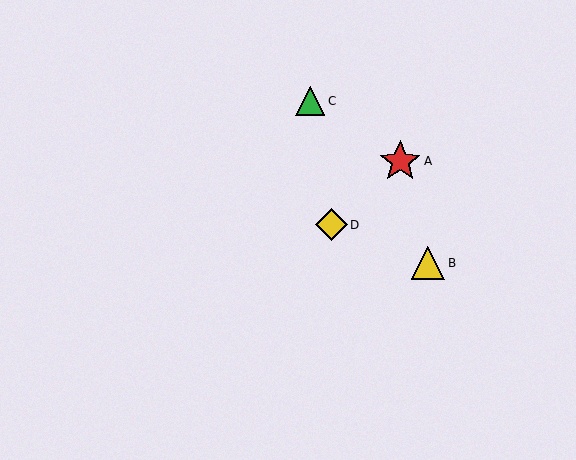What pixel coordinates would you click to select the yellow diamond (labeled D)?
Click at (331, 225) to select the yellow diamond D.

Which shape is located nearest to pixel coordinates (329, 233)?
The yellow diamond (labeled D) at (331, 225) is nearest to that location.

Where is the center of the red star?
The center of the red star is at (400, 161).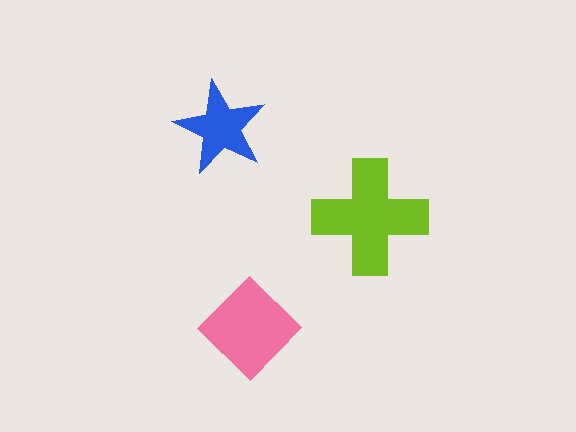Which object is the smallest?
The blue star.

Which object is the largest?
The lime cross.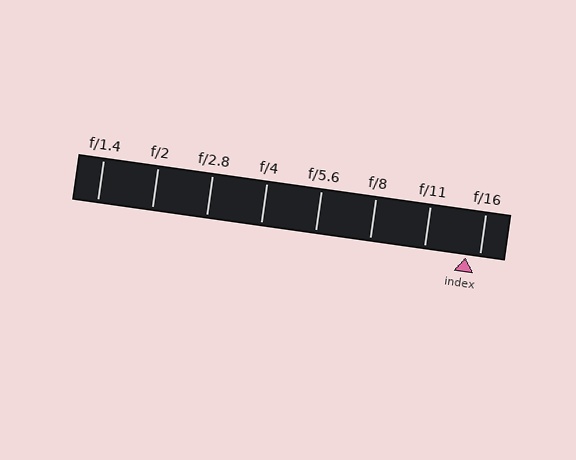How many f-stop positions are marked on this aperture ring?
There are 8 f-stop positions marked.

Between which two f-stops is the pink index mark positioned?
The index mark is between f/11 and f/16.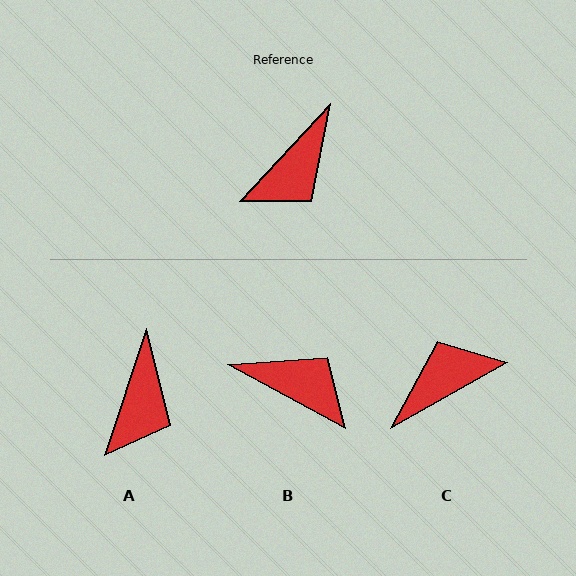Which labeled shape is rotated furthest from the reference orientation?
C, about 163 degrees away.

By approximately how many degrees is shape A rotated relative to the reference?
Approximately 25 degrees counter-clockwise.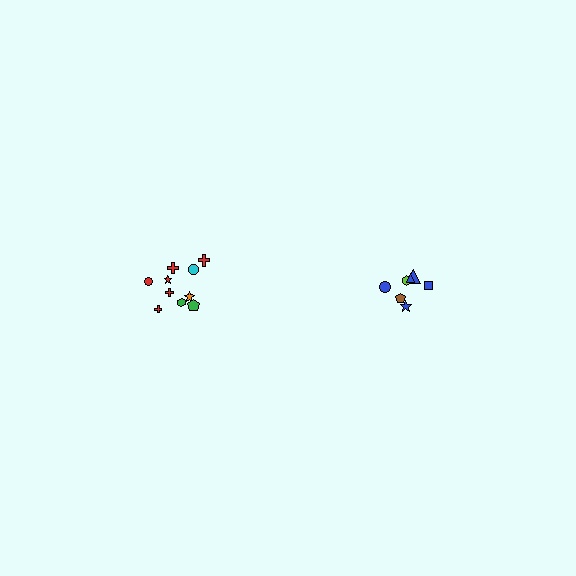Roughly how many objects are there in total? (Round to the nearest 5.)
Roughly 15 objects in total.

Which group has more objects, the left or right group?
The left group.